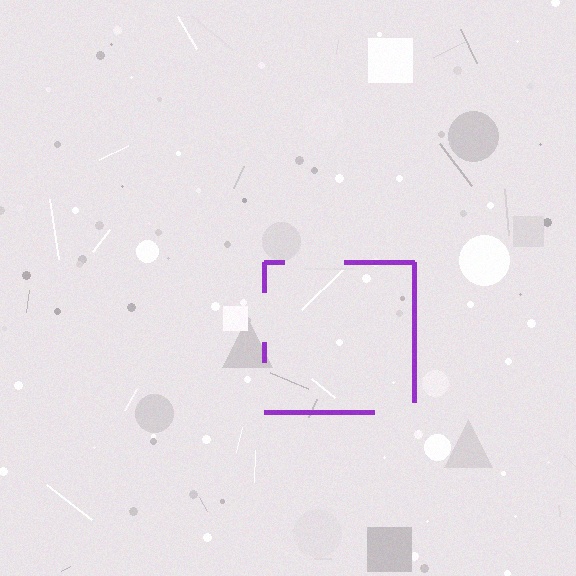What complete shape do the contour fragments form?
The contour fragments form a square.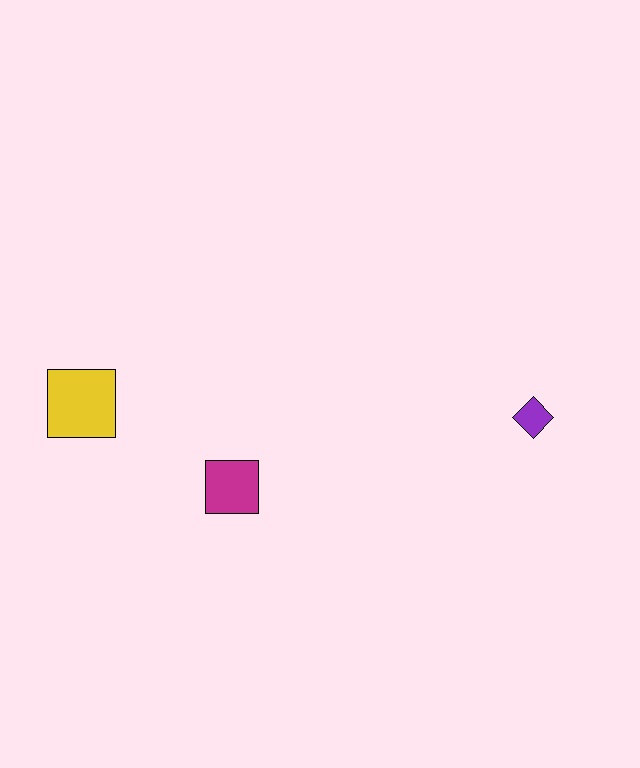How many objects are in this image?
There are 3 objects.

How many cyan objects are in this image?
There are no cyan objects.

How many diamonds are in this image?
There is 1 diamond.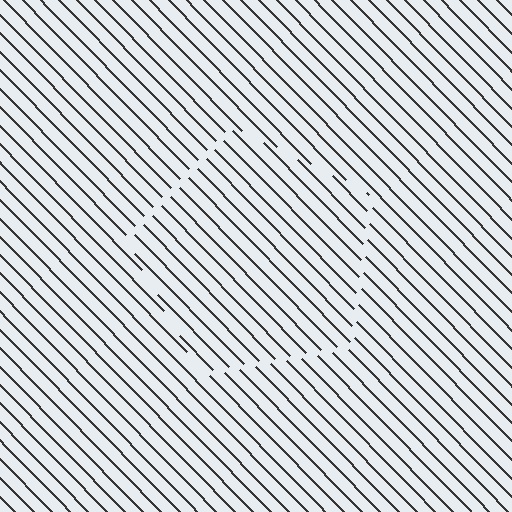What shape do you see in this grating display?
An illusory pentagon. The interior of the shape contains the same grating, shifted by half a period — the contour is defined by the phase discontinuity where line-ends from the inner and outer gratings abut.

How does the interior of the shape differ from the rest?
The interior of the shape contains the same grating, shifted by half a period — the contour is defined by the phase discontinuity where line-ends from the inner and outer gratings abut.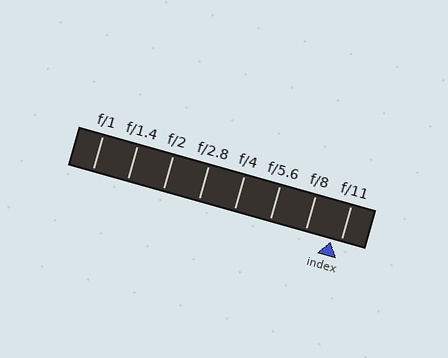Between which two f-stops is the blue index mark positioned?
The index mark is between f/8 and f/11.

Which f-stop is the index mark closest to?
The index mark is closest to f/11.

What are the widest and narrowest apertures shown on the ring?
The widest aperture shown is f/1 and the narrowest is f/11.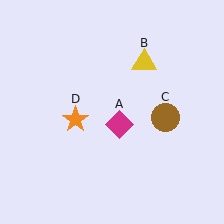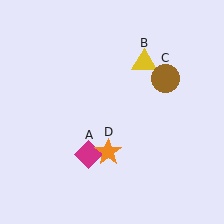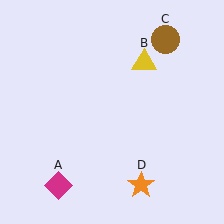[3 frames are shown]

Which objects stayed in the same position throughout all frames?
Yellow triangle (object B) remained stationary.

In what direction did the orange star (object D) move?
The orange star (object D) moved down and to the right.